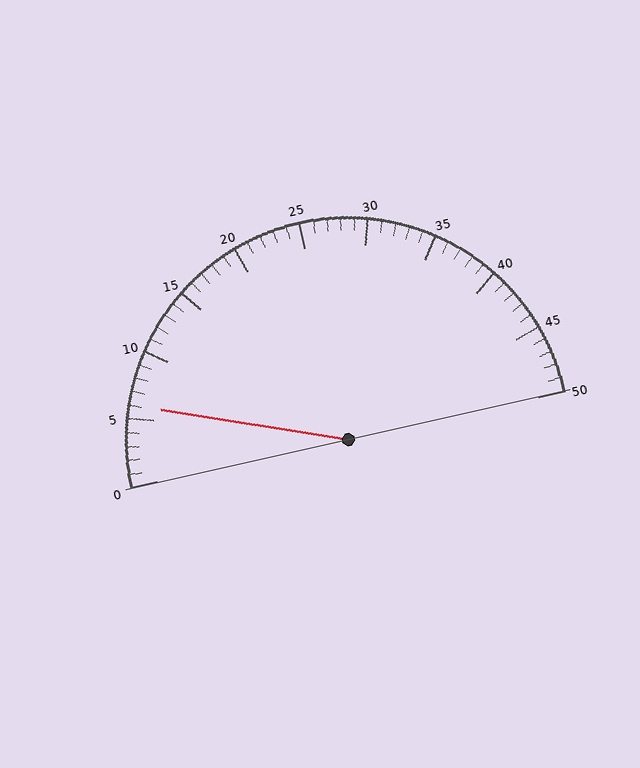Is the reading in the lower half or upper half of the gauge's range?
The reading is in the lower half of the range (0 to 50).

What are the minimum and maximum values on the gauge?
The gauge ranges from 0 to 50.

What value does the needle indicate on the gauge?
The needle indicates approximately 6.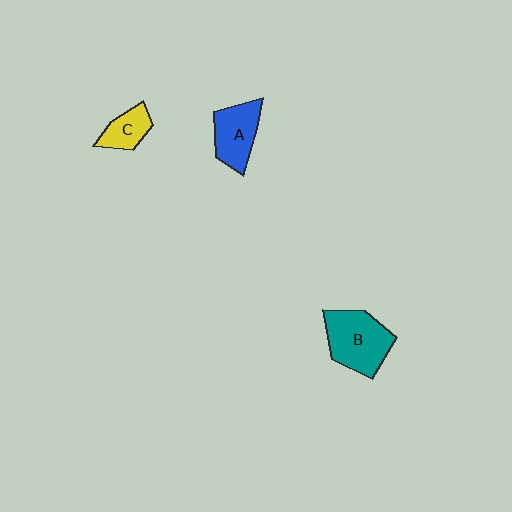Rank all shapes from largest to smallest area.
From largest to smallest: B (teal), A (blue), C (yellow).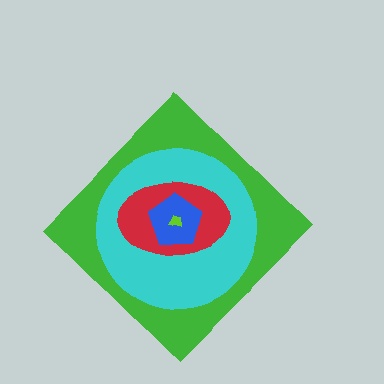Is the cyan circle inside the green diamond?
Yes.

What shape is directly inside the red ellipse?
The blue pentagon.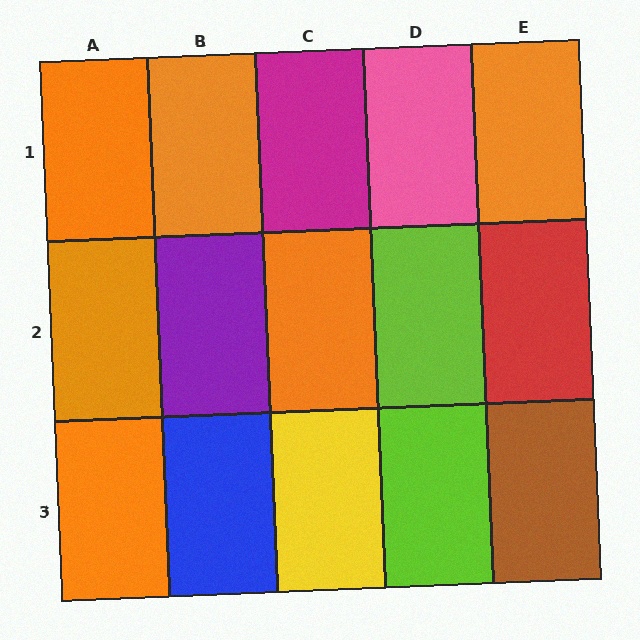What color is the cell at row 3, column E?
Brown.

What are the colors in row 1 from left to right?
Orange, orange, magenta, pink, orange.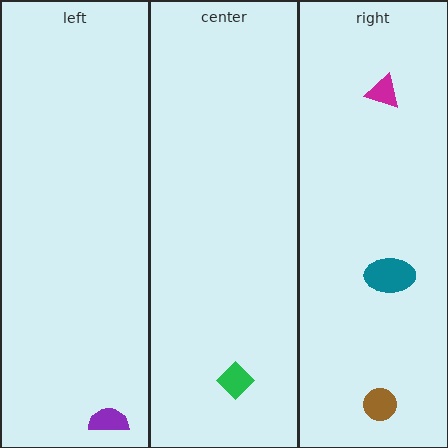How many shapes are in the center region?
1.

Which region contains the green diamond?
The center region.